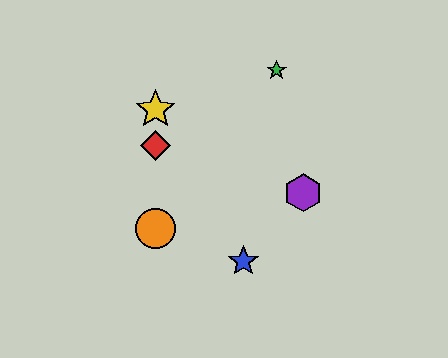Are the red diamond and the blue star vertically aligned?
No, the red diamond is at x≈155 and the blue star is at x≈243.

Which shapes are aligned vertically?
The red diamond, the yellow star, the orange circle are aligned vertically.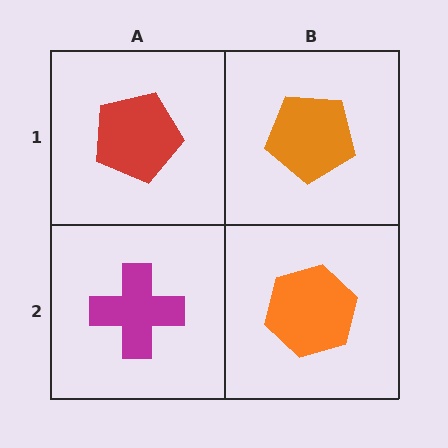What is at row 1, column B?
An orange pentagon.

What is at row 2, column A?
A magenta cross.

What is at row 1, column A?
A red pentagon.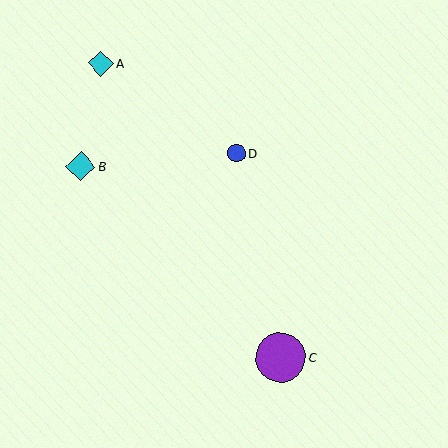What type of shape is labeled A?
Shape A is a cyan diamond.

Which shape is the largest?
The purple circle (labeled C) is the largest.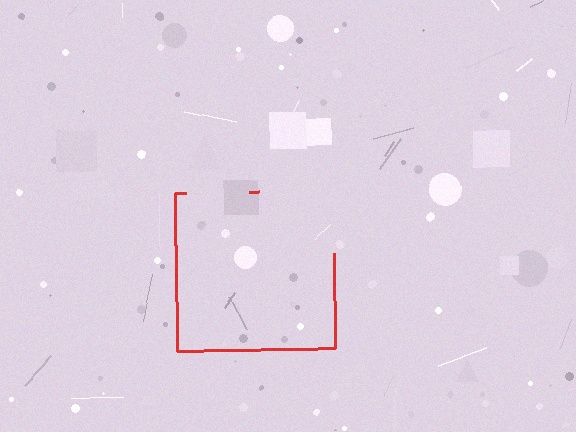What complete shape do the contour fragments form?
The contour fragments form a square.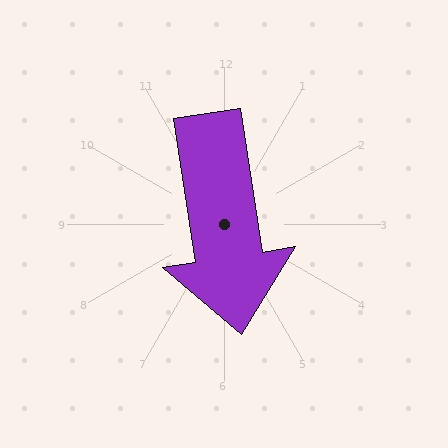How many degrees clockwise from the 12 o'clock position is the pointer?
Approximately 171 degrees.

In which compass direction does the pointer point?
South.